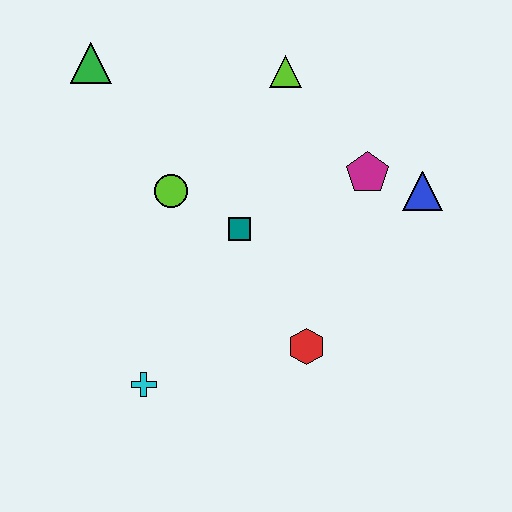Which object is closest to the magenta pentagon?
The blue triangle is closest to the magenta pentagon.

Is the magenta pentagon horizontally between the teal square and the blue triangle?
Yes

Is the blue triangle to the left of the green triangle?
No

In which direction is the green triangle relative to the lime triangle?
The green triangle is to the left of the lime triangle.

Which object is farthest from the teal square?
The green triangle is farthest from the teal square.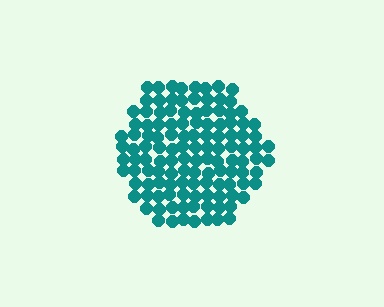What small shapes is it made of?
It is made of small circles.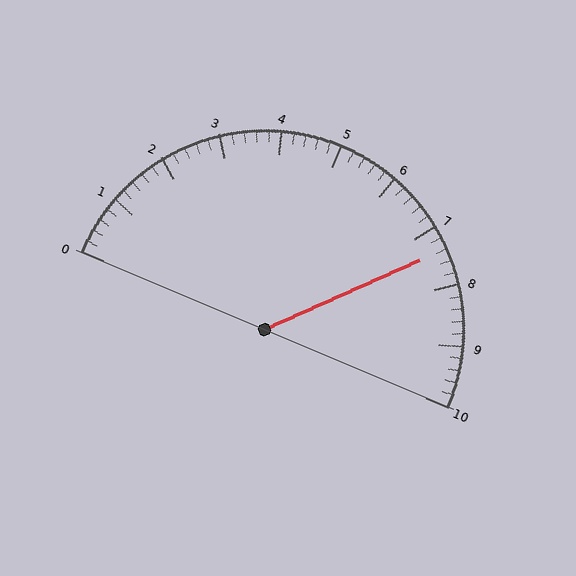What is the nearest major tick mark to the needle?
The nearest major tick mark is 7.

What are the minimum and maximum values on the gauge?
The gauge ranges from 0 to 10.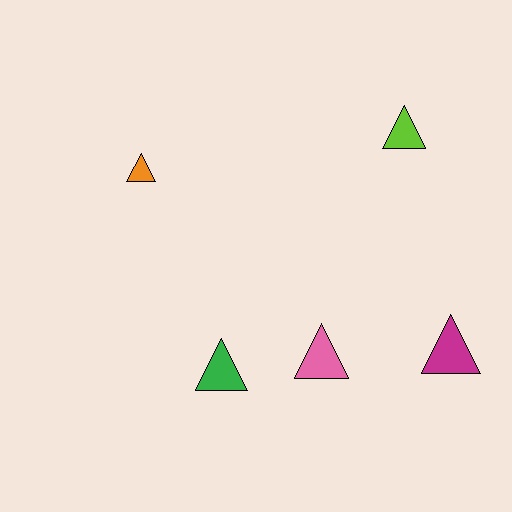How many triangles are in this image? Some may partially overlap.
There are 5 triangles.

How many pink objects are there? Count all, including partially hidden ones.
There is 1 pink object.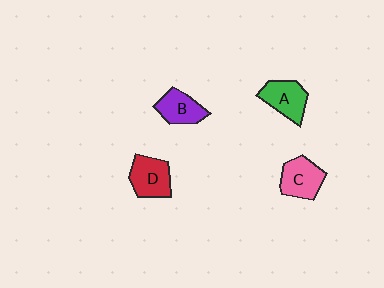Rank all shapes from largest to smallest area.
From largest to smallest: C (pink), D (red), A (green), B (purple).